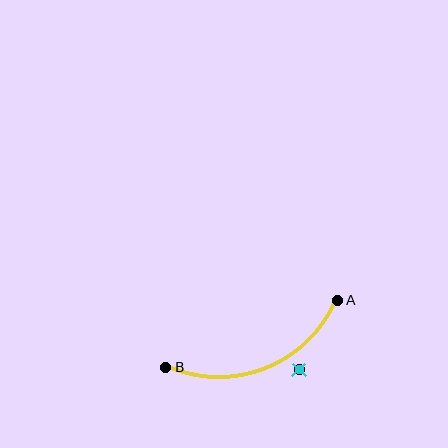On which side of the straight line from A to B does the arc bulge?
The arc bulges below the straight line connecting A and B.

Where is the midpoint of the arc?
The arc midpoint is the point on the curve farthest from the straight line joining A and B. It sits below that line.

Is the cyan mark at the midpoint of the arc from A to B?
No — the cyan mark does not lie on the arc at all. It sits slightly outside the curve.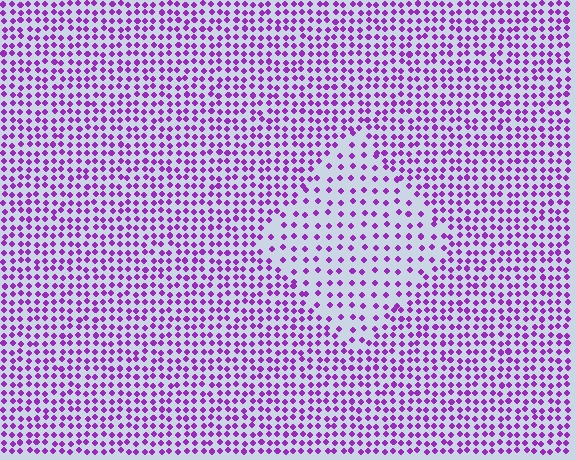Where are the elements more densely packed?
The elements are more densely packed outside the diamond boundary.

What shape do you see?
I see a diamond.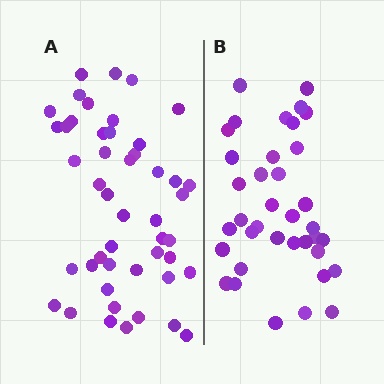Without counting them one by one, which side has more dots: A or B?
Region A (the left region) has more dots.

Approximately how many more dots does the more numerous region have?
Region A has roughly 10 or so more dots than region B.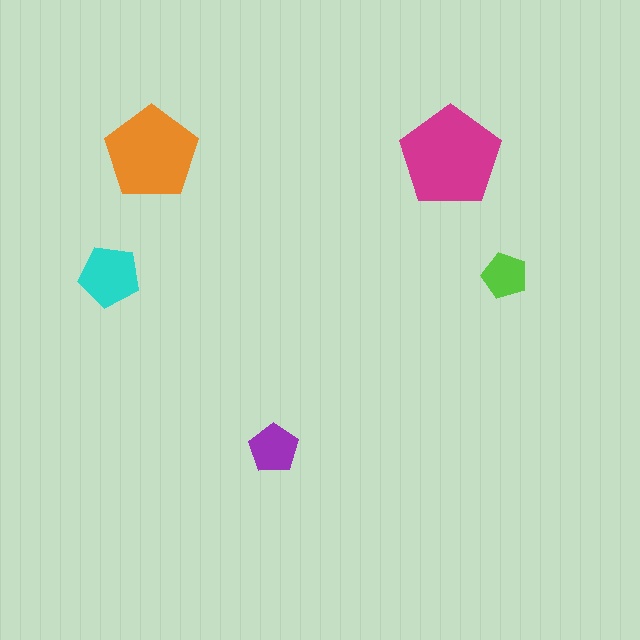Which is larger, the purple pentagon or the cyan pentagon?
The cyan one.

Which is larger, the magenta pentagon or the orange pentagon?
The magenta one.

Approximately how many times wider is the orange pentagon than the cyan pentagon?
About 1.5 times wider.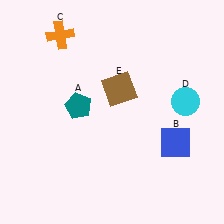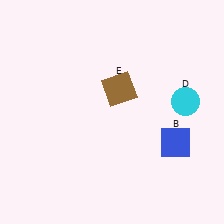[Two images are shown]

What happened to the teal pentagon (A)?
The teal pentagon (A) was removed in Image 2. It was in the top-left area of Image 1.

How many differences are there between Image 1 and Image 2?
There are 2 differences between the two images.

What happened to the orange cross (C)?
The orange cross (C) was removed in Image 2. It was in the top-left area of Image 1.